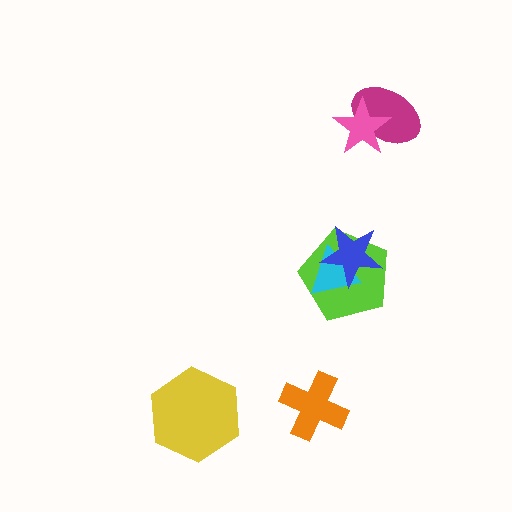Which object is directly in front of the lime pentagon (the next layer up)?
The cyan triangle is directly in front of the lime pentagon.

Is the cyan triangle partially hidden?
Yes, it is partially covered by another shape.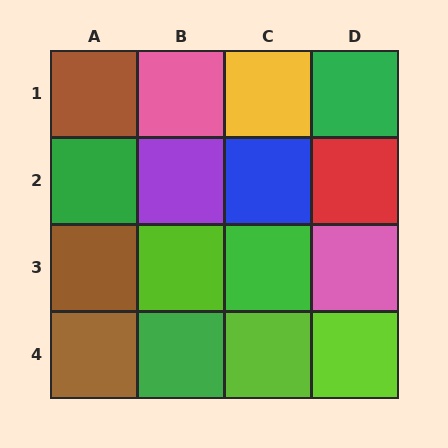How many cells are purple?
1 cell is purple.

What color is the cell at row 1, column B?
Pink.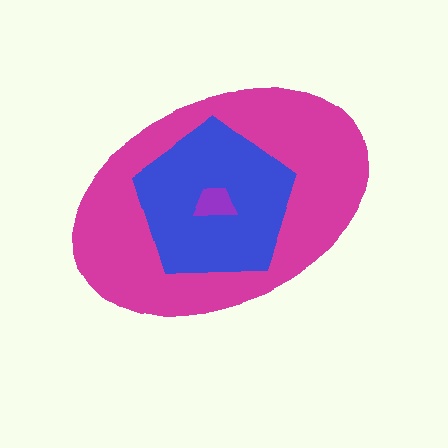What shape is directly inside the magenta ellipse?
The blue pentagon.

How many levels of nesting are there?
3.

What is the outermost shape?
The magenta ellipse.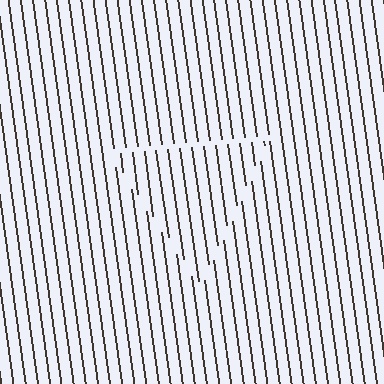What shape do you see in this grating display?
An illusory triangle. The interior of the shape contains the same grating, shifted by half a period — the contour is defined by the phase discontinuity where line-ends from the inner and outer gratings abut.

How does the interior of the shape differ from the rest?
The interior of the shape contains the same grating, shifted by half a period — the contour is defined by the phase discontinuity where line-ends from the inner and outer gratings abut.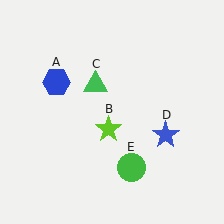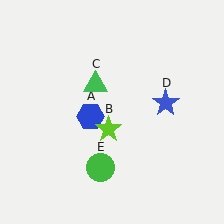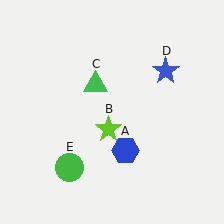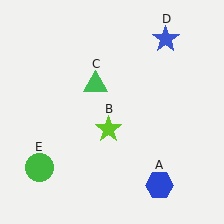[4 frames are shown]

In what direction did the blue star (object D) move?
The blue star (object D) moved up.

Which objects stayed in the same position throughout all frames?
Lime star (object B) and green triangle (object C) remained stationary.